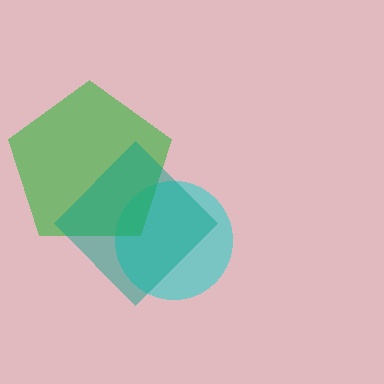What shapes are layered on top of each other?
The layered shapes are: a cyan circle, a green pentagon, a teal diamond.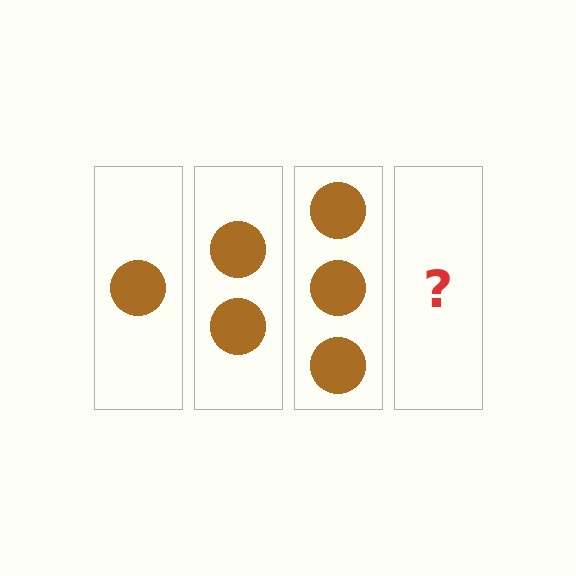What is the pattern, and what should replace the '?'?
The pattern is that each step adds one more circle. The '?' should be 4 circles.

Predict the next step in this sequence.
The next step is 4 circles.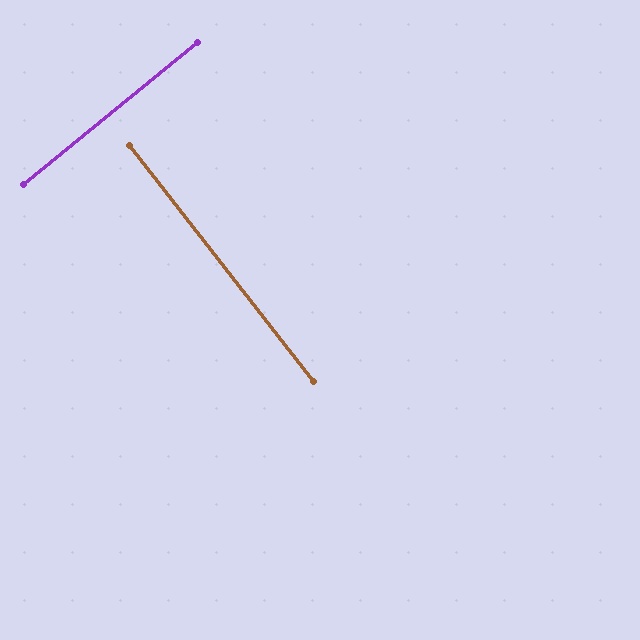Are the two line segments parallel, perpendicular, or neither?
Perpendicular — they meet at approximately 89°.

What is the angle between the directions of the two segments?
Approximately 89 degrees.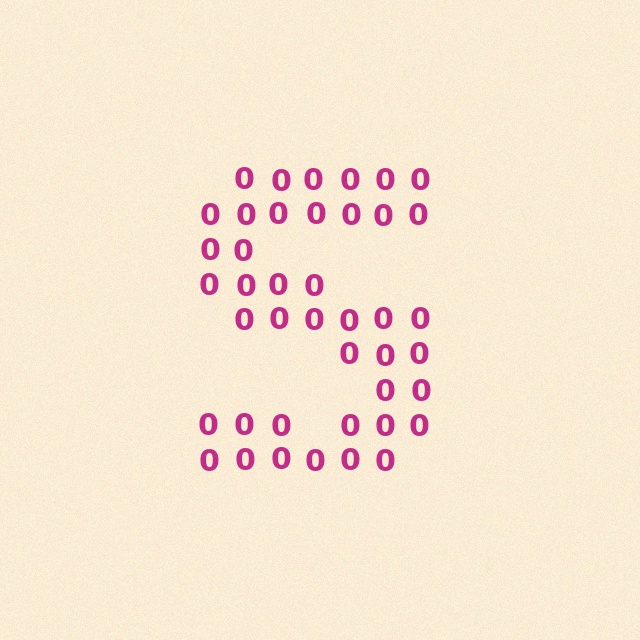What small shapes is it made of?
It is made of small digit 0's.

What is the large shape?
The large shape is the letter S.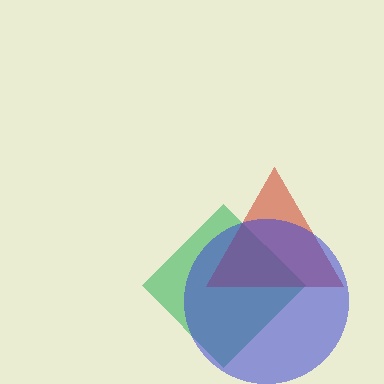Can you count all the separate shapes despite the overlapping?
Yes, there are 3 separate shapes.